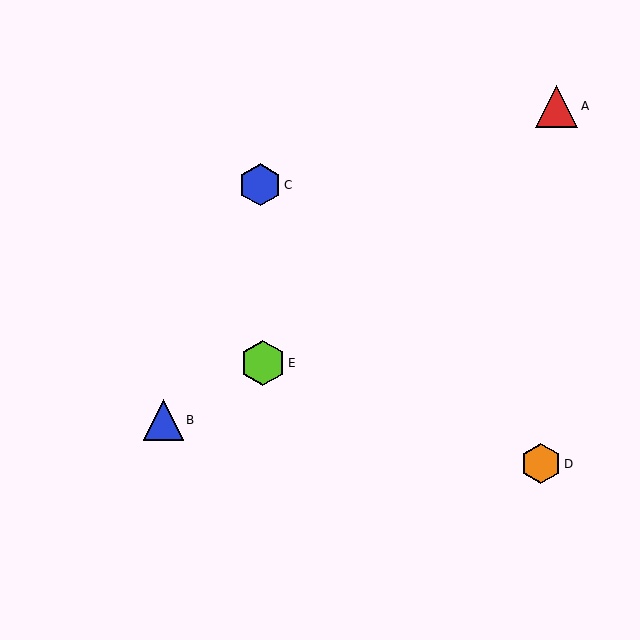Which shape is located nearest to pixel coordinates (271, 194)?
The blue hexagon (labeled C) at (260, 185) is nearest to that location.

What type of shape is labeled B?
Shape B is a blue triangle.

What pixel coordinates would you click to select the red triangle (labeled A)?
Click at (557, 106) to select the red triangle A.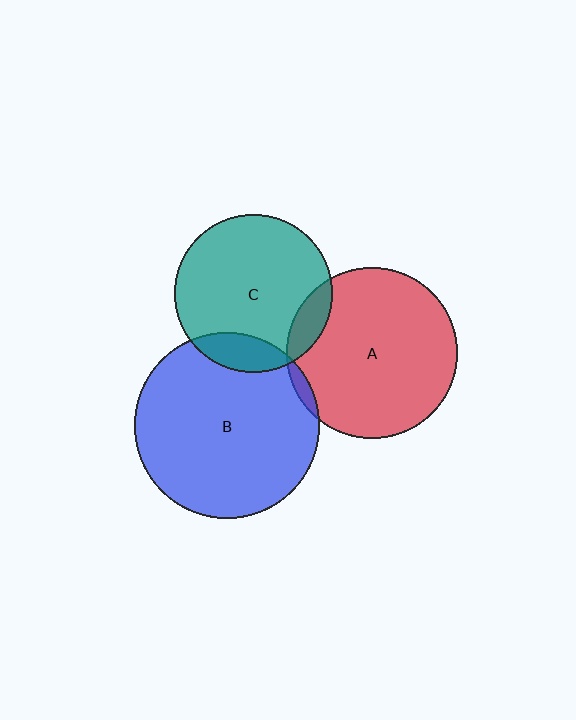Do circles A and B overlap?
Yes.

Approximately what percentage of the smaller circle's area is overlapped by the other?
Approximately 5%.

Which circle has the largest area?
Circle B (blue).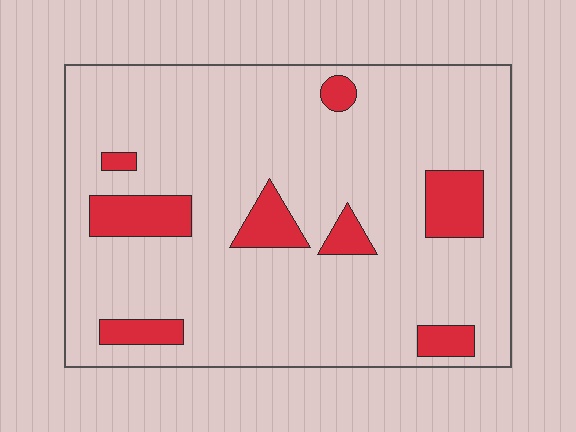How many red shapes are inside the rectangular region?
8.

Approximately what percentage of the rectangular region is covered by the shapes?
Approximately 15%.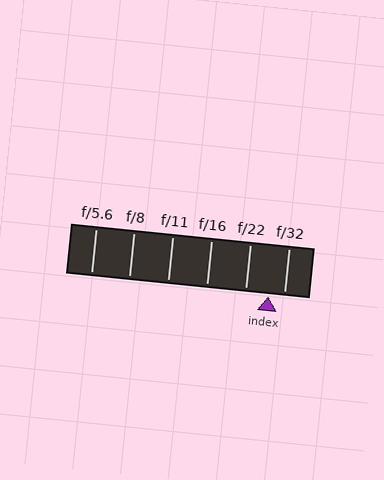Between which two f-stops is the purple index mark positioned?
The index mark is between f/22 and f/32.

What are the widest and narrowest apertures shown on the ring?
The widest aperture shown is f/5.6 and the narrowest is f/32.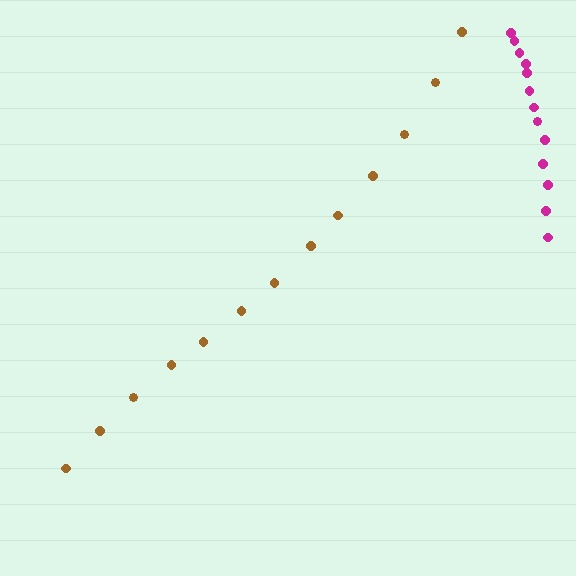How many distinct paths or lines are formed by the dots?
There are 2 distinct paths.